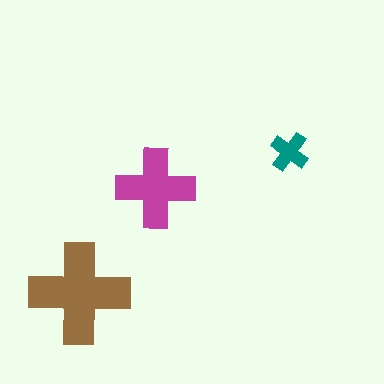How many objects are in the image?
There are 3 objects in the image.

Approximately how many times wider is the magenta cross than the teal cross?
About 2 times wider.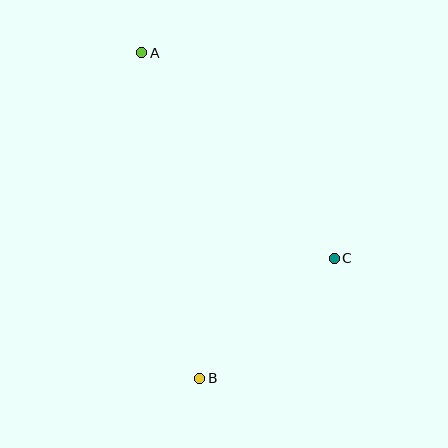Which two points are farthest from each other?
Points A and B are farthest from each other.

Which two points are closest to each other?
Points B and C are closest to each other.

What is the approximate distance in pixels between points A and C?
The distance between A and C is approximately 282 pixels.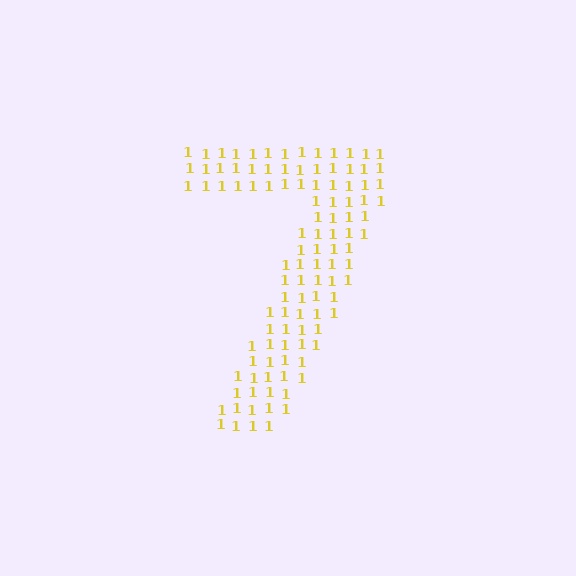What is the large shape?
The large shape is the digit 7.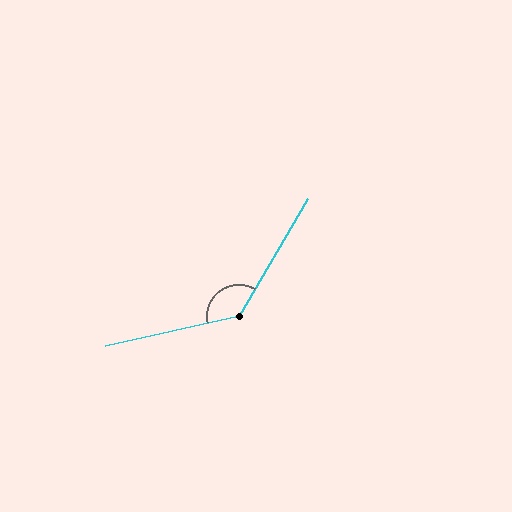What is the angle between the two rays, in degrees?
Approximately 133 degrees.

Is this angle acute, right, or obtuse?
It is obtuse.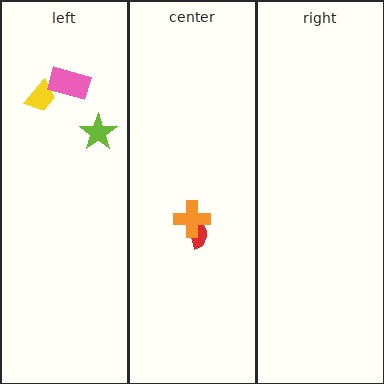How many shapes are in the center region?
2.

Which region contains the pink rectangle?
The left region.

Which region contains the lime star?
The left region.